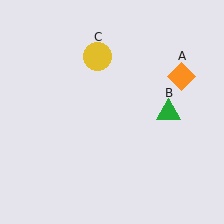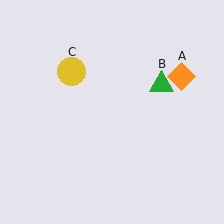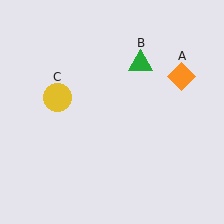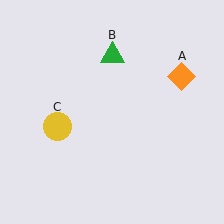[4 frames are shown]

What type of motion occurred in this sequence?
The green triangle (object B), yellow circle (object C) rotated counterclockwise around the center of the scene.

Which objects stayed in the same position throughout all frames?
Orange diamond (object A) remained stationary.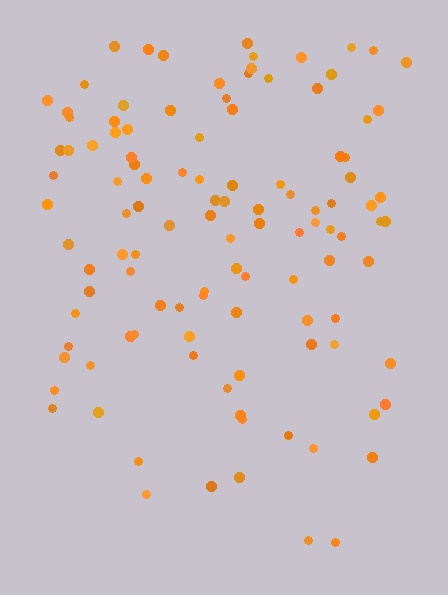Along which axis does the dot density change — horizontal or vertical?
Vertical.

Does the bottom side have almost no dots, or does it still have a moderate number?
Still a moderate number, just noticeably fewer than the top.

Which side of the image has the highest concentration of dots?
The top.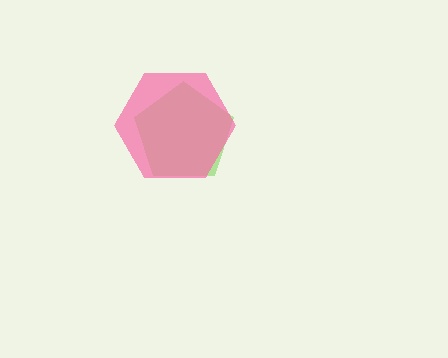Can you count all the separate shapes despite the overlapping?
Yes, there are 2 separate shapes.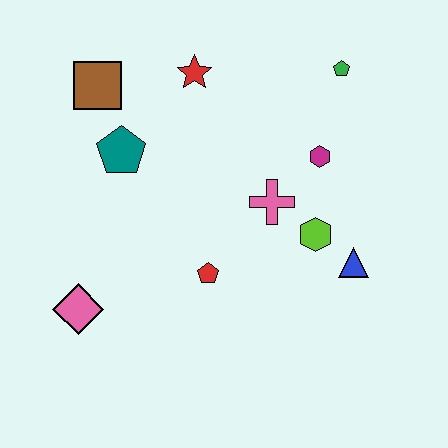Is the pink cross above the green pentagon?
No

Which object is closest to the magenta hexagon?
The pink cross is closest to the magenta hexagon.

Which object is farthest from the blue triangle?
The brown square is farthest from the blue triangle.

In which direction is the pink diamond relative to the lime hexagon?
The pink diamond is to the left of the lime hexagon.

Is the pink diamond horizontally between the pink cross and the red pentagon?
No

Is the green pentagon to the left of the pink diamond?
No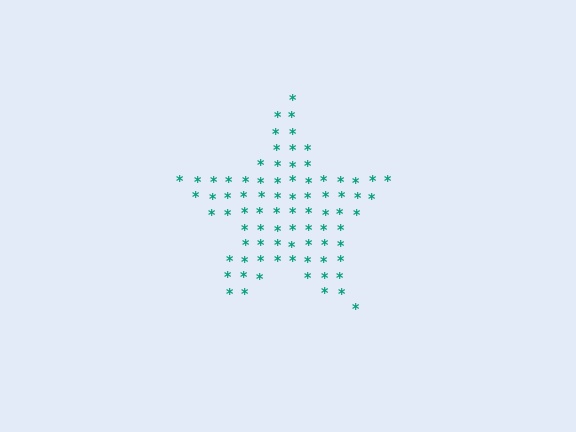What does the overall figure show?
The overall figure shows a star.